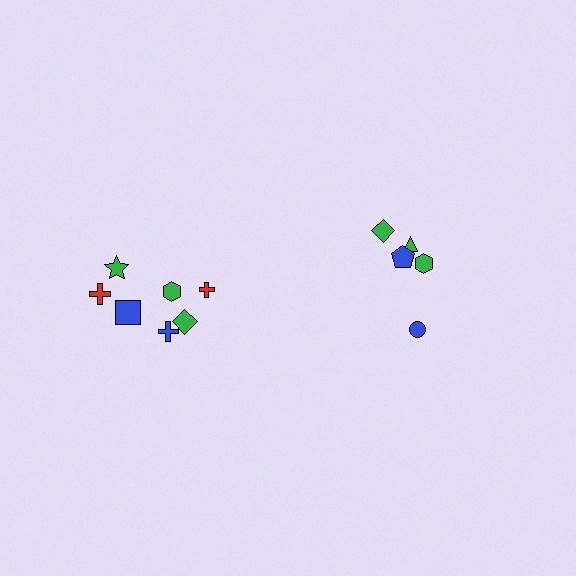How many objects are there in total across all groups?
There are 12 objects.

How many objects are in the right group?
There are 5 objects.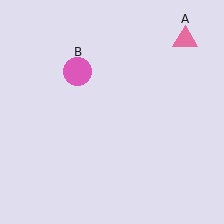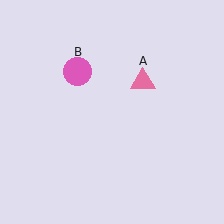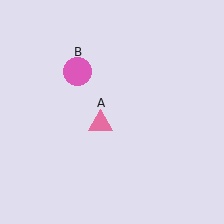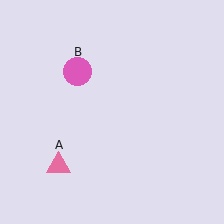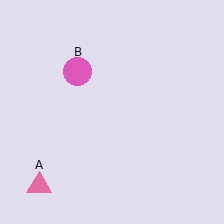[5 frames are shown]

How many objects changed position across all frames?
1 object changed position: pink triangle (object A).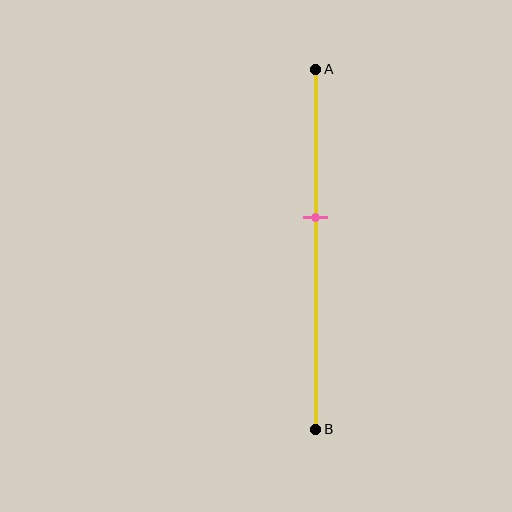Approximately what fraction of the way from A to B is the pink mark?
The pink mark is approximately 40% of the way from A to B.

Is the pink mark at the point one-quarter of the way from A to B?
No, the mark is at about 40% from A, not at the 25% one-quarter point.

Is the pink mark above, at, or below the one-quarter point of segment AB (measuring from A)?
The pink mark is below the one-quarter point of segment AB.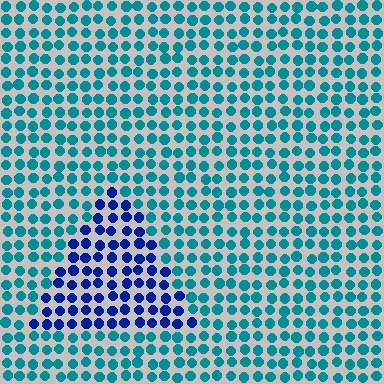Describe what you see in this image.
The image is filled with small teal elements in a uniform arrangement. A triangle-shaped region is visible where the elements are tinted to a slightly different hue, forming a subtle color boundary.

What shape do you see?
I see a triangle.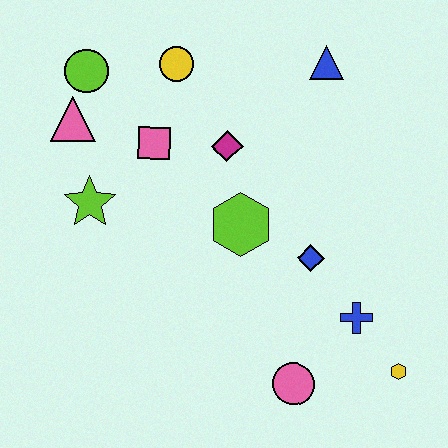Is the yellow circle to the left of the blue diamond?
Yes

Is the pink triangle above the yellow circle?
No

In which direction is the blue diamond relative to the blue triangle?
The blue diamond is below the blue triangle.